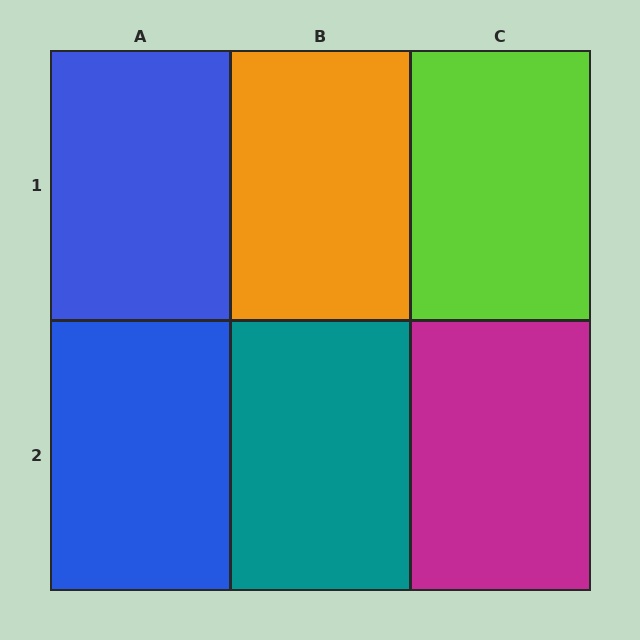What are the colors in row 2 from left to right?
Blue, teal, magenta.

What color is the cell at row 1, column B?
Orange.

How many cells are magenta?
1 cell is magenta.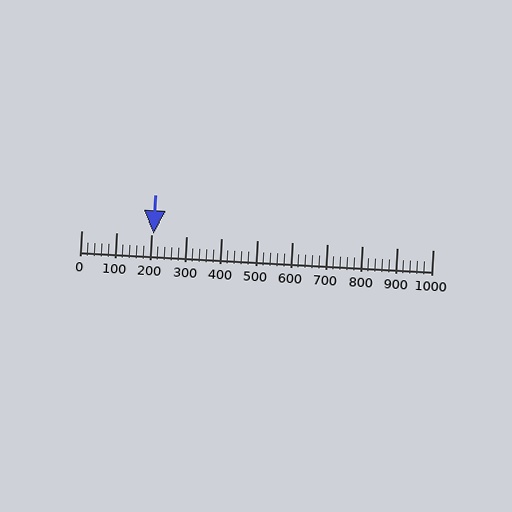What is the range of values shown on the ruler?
The ruler shows values from 0 to 1000.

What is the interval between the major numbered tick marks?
The major tick marks are spaced 100 units apart.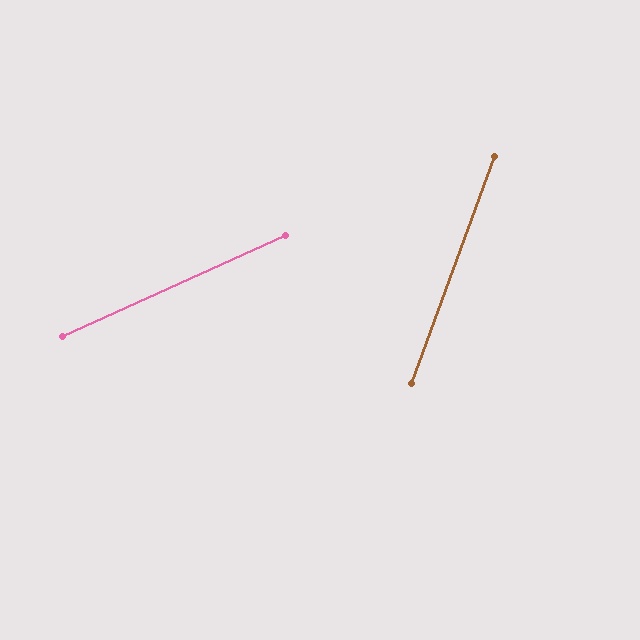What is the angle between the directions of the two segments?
Approximately 45 degrees.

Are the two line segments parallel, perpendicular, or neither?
Neither parallel nor perpendicular — they differ by about 45°.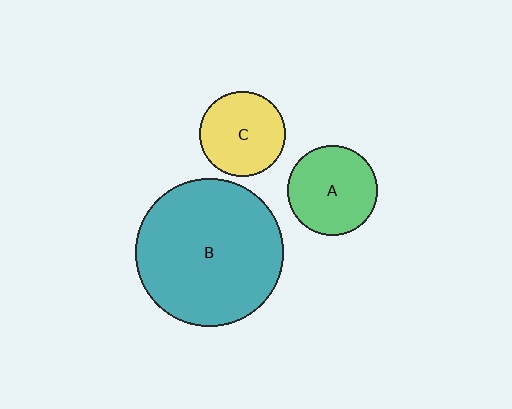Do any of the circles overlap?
No, none of the circles overlap.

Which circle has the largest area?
Circle B (teal).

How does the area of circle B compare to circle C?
Approximately 3.0 times.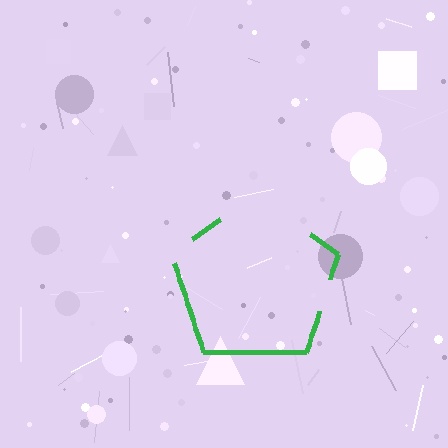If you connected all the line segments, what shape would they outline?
They would outline a pentagon.